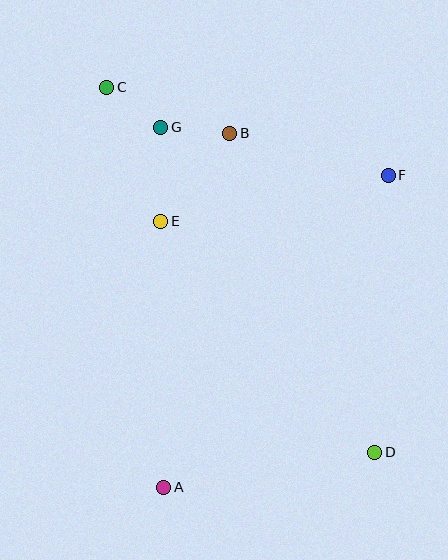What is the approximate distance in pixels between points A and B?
The distance between A and B is approximately 360 pixels.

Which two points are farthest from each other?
Points C and D are farthest from each other.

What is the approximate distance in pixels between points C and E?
The distance between C and E is approximately 144 pixels.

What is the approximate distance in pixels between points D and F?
The distance between D and F is approximately 277 pixels.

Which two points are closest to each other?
Points C and G are closest to each other.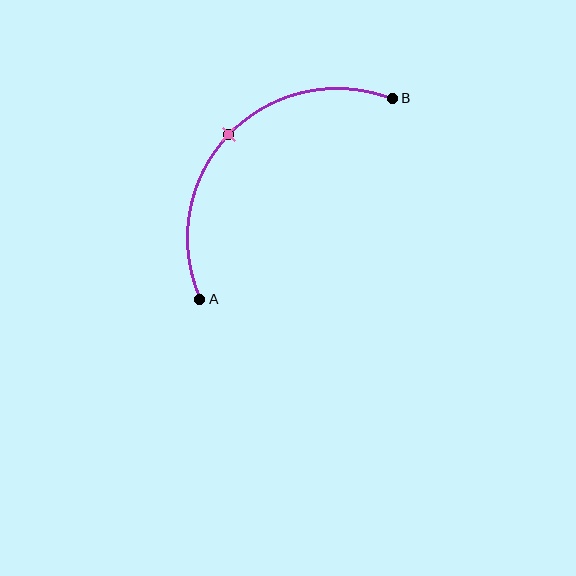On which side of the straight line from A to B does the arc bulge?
The arc bulges above and to the left of the straight line connecting A and B.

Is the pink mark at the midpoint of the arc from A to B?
Yes. The pink mark lies on the arc at equal arc-length from both A and B — it is the arc midpoint.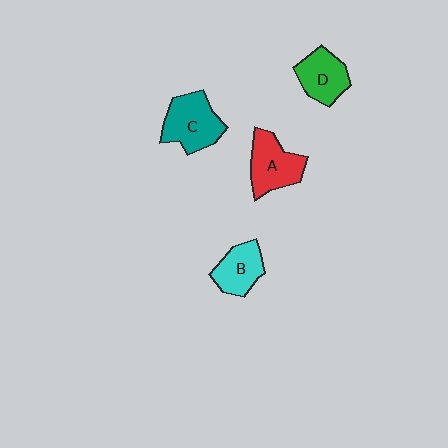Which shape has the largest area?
Shape C (teal).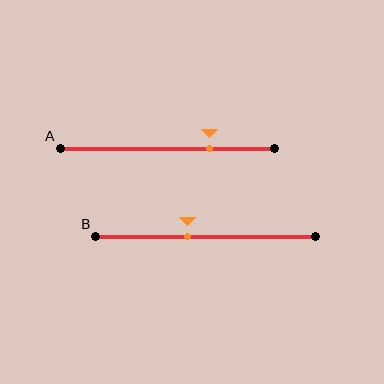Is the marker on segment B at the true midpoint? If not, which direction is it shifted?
No, the marker on segment B is shifted to the left by about 8% of the segment length.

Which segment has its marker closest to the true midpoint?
Segment B has its marker closest to the true midpoint.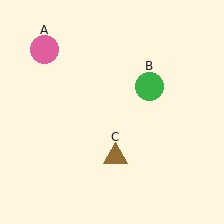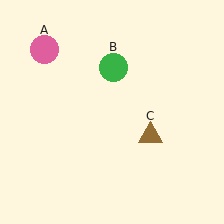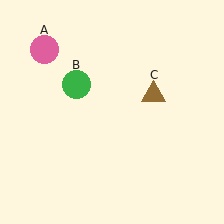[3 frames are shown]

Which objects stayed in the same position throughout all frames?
Pink circle (object A) remained stationary.